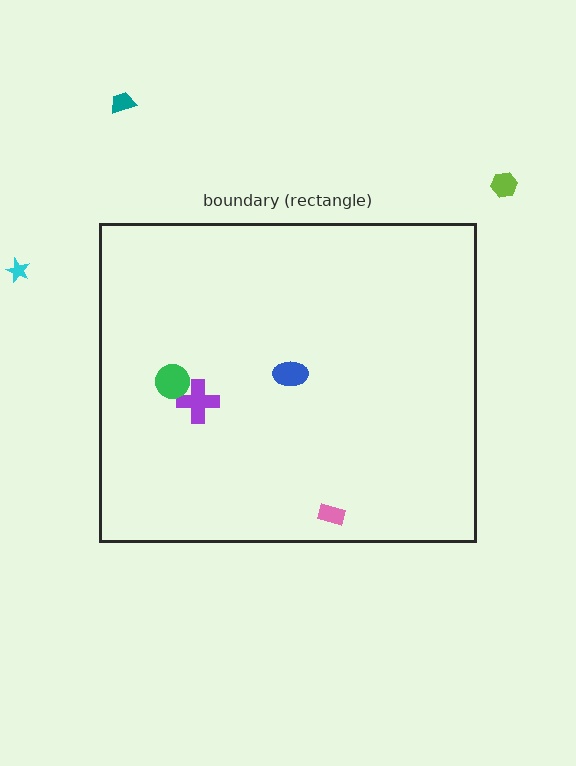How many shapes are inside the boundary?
4 inside, 3 outside.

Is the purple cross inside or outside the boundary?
Inside.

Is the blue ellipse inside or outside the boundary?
Inside.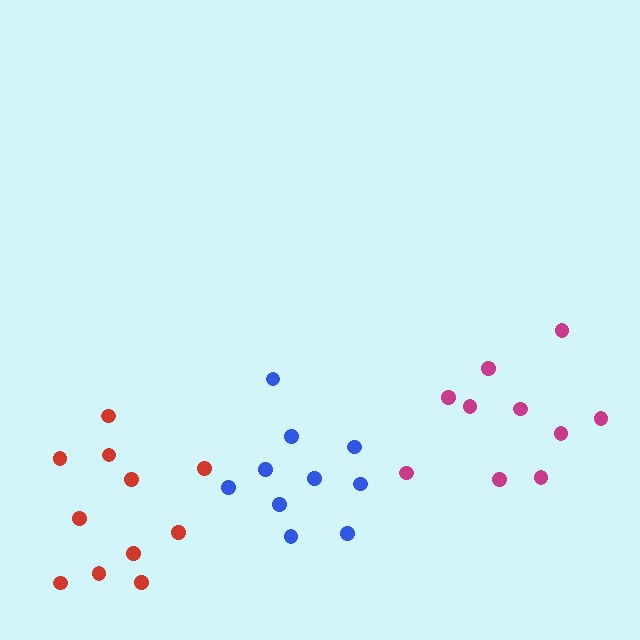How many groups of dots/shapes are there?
There are 3 groups.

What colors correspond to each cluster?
The clusters are colored: blue, red, magenta.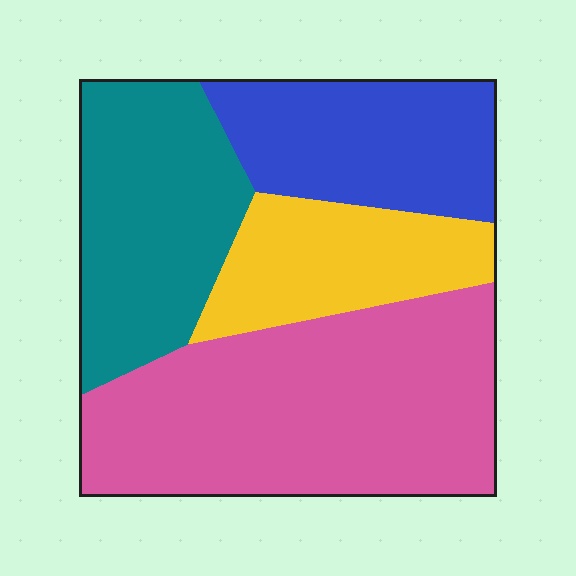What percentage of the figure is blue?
Blue takes up between a sixth and a third of the figure.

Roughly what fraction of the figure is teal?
Teal covers 24% of the figure.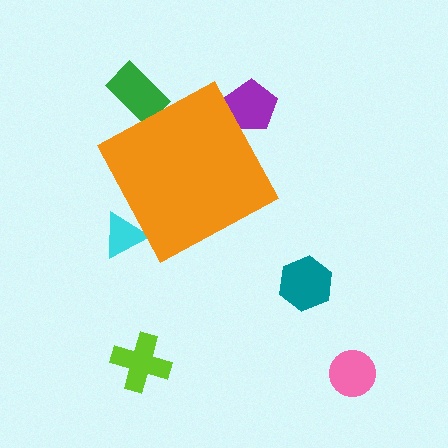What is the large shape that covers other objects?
An orange diamond.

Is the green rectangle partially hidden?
Yes, the green rectangle is partially hidden behind the orange diamond.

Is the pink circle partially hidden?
No, the pink circle is fully visible.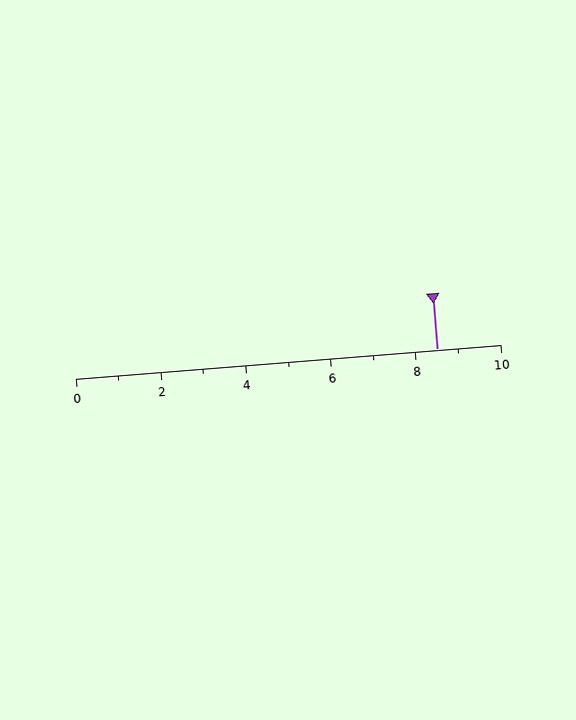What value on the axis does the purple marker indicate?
The marker indicates approximately 8.5.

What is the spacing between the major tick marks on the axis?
The major ticks are spaced 2 apart.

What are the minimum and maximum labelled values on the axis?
The axis runs from 0 to 10.